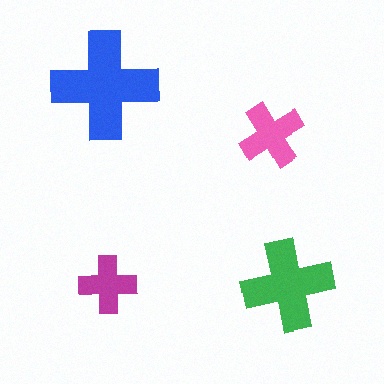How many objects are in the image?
There are 4 objects in the image.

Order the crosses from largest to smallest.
the blue one, the green one, the pink one, the magenta one.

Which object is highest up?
The blue cross is topmost.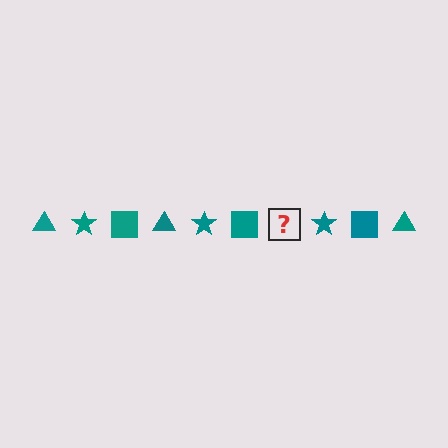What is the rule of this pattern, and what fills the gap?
The rule is that the pattern cycles through triangle, star, square shapes in teal. The gap should be filled with a teal triangle.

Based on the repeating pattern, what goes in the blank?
The blank should be a teal triangle.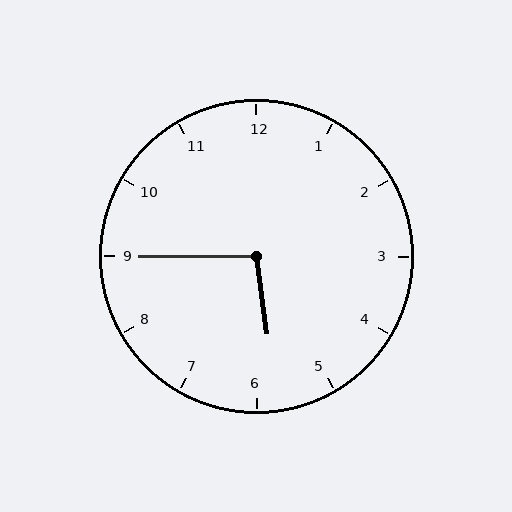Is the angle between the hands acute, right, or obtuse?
It is obtuse.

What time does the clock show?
5:45.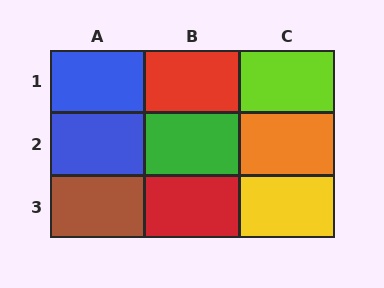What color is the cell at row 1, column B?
Red.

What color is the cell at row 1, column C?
Lime.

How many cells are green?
1 cell is green.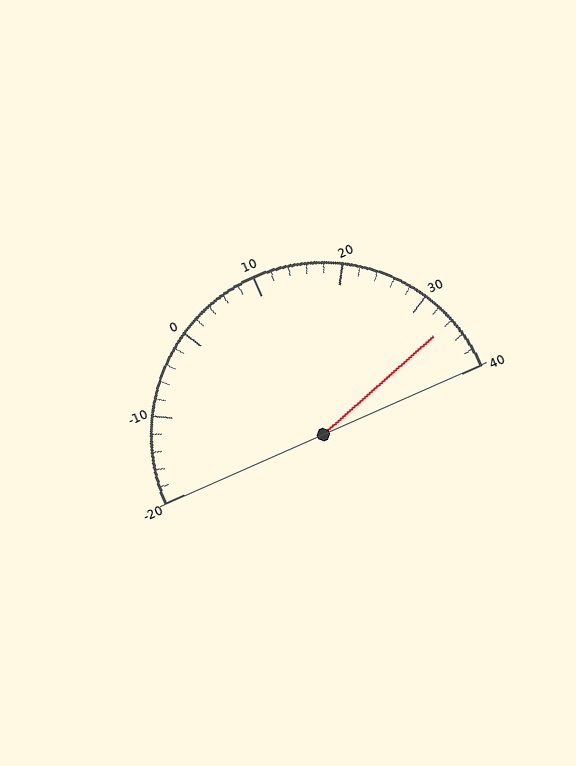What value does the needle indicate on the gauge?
The needle indicates approximately 34.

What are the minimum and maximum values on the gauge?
The gauge ranges from -20 to 40.